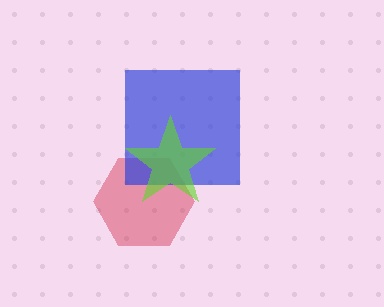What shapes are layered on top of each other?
The layered shapes are: a red hexagon, a blue square, a lime star.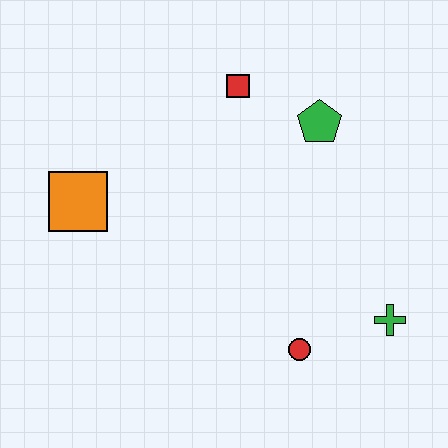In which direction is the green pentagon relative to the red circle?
The green pentagon is above the red circle.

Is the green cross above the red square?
No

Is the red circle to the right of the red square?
Yes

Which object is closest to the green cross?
The red circle is closest to the green cross.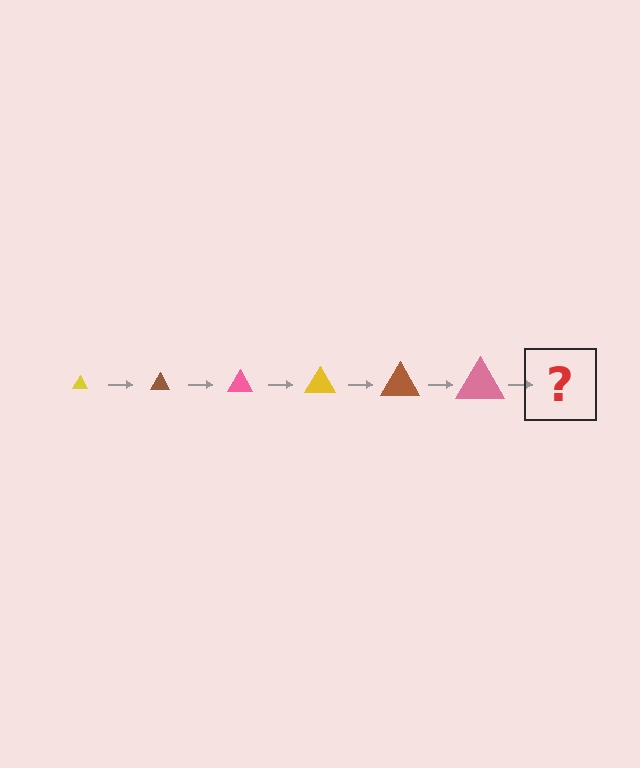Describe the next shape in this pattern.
It should be a yellow triangle, larger than the previous one.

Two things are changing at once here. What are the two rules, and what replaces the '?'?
The two rules are that the triangle grows larger each step and the color cycles through yellow, brown, and pink. The '?' should be a yellow triangle, larger than the previous one.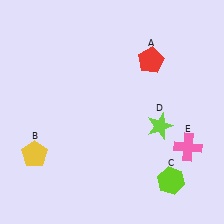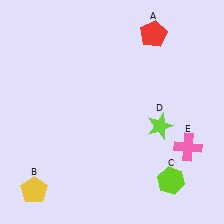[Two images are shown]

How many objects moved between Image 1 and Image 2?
2 objects moved between the two images.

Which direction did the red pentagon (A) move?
The red pentagon (A) moved up.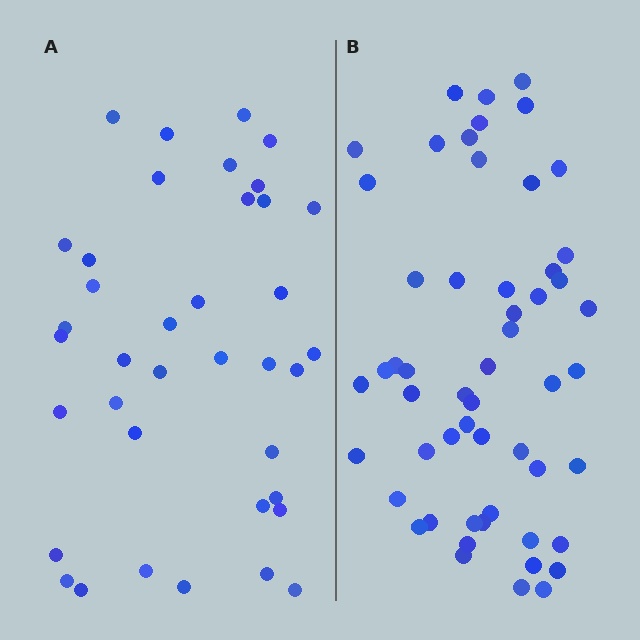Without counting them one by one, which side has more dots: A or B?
Region B (the right region) has more dots.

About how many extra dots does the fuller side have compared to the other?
Region B has approximately 15 more dots than region A.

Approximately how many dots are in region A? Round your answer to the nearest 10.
About 40 dots. (The exact count is 38, which rounds to 40.)